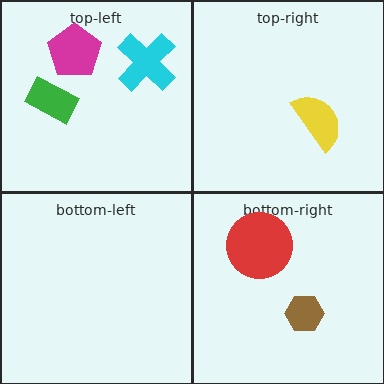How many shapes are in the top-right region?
1.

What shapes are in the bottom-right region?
The red circle, the brown hexagon.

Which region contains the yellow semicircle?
The top-right region.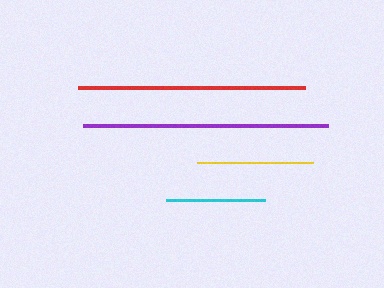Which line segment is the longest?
The purple line is the longest at approximately 245 pixels.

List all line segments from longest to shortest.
From longest to shortest: purple, red, yellow, cyan.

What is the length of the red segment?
The red segment is approximately 227 pixels long.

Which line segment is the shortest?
The cyan line is the shortest at approximately 100 pixels.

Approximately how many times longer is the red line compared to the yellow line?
The red line is approximately 2.0 times the length of the yellow line.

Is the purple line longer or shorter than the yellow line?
The purple line is longer than the yellow line.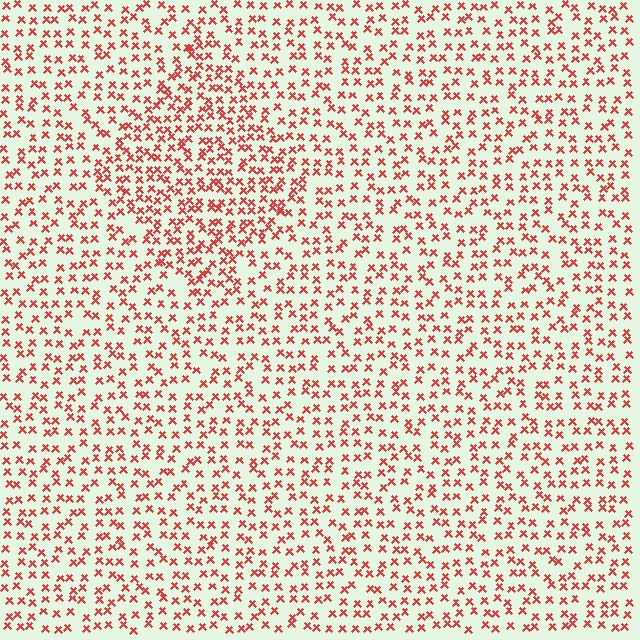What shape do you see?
I see a diamond.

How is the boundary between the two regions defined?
The boundary is defined by a change in element density (approximately 1.6x ratio). All elements are the same color, size, and shape.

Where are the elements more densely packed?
The elements are more densely packed inside the diamond boundary.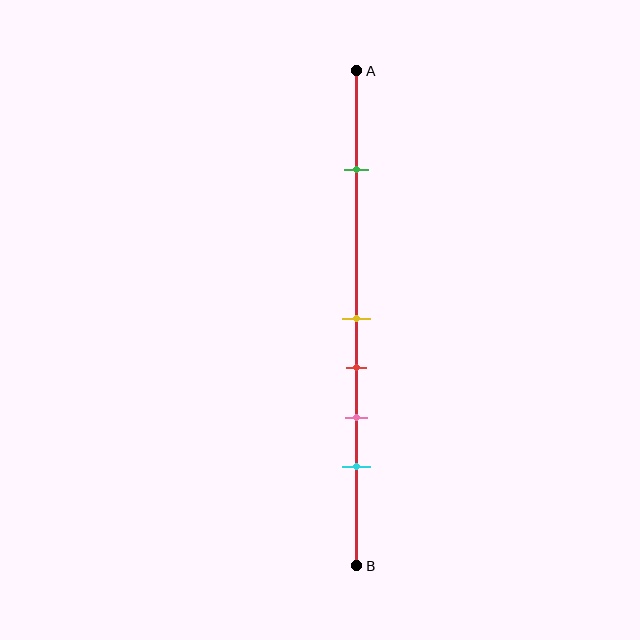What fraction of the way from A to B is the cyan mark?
The cyan mark is approximately 80% (0.8) of the way from A to B.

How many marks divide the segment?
There are 5 marks dividing the segment.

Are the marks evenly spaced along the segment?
No, the marks are not evenly spaced.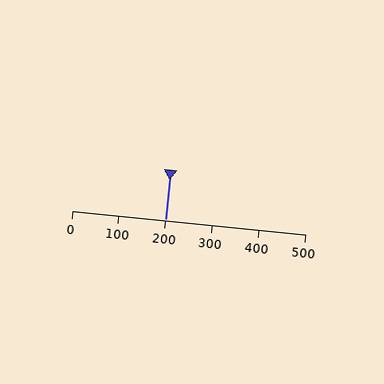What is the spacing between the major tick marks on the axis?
The major ticks are spaced 100 apart.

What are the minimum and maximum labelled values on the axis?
The axis runs from 0 to 500.